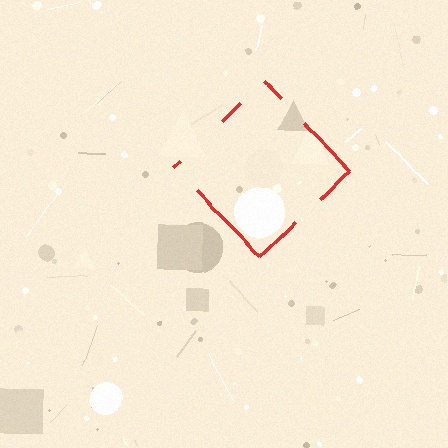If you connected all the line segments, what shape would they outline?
They would outline a diamond.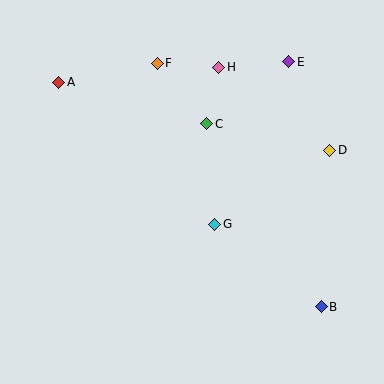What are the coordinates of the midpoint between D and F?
The midpoint between D and F is at (243, 107).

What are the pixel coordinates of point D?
Point D is at (330, 150).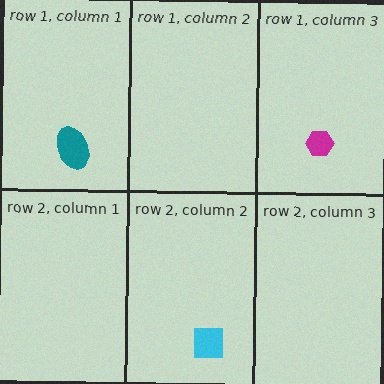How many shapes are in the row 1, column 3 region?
1.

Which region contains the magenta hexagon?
The row 1, column 3 region.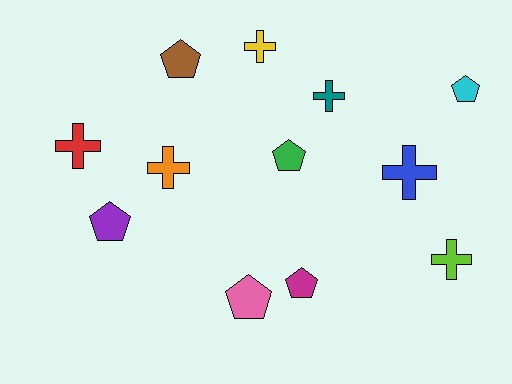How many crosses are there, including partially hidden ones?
There are 6 crosses.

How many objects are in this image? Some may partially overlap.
There are 12 objects.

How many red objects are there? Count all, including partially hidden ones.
There is 1 red object.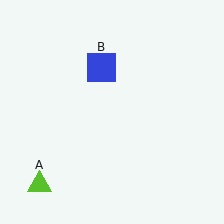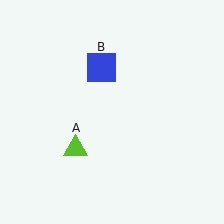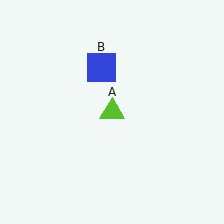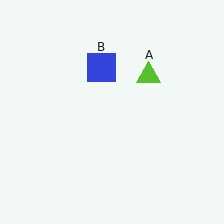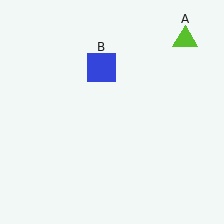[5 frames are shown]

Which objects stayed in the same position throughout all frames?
Blue square (object B) remained stationary.